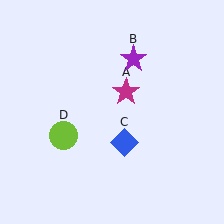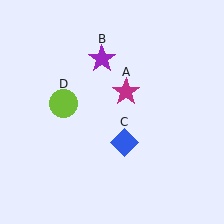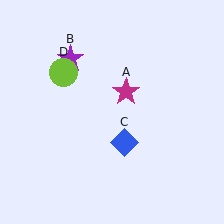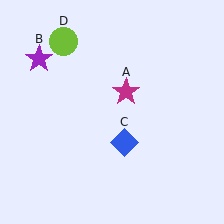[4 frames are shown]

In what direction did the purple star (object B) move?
The purple star (object B) moved left.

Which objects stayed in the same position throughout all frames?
Magenta star (object A) and blue diamond (object C) remained stationary.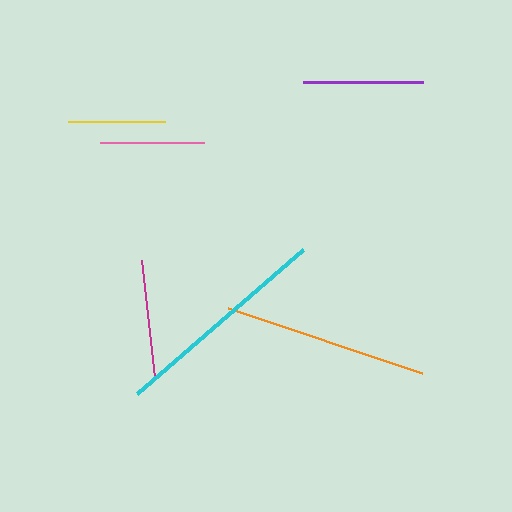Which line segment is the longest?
The cyan line is the longest at approximately 219 pixels.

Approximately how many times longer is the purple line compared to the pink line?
The purple line is approximately 1.2 times the length of the pink line.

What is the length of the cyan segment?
The cyan segment is approximately 219 pixels long.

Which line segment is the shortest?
The yellow line is the shortest at approximately 96 pixels.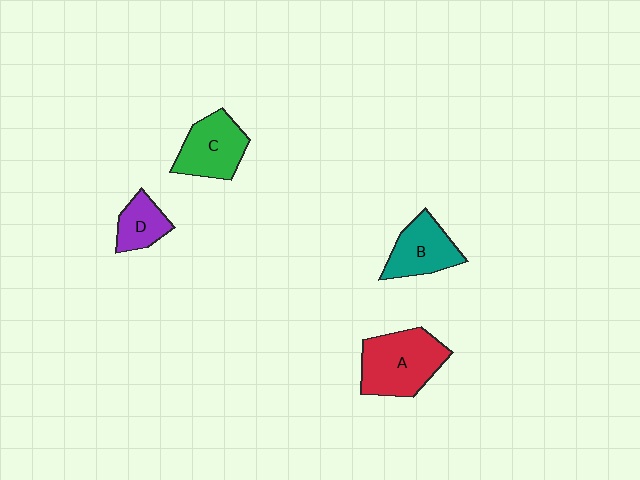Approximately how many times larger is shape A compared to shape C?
Approximately 1.3 times.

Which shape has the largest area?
Shape A (red).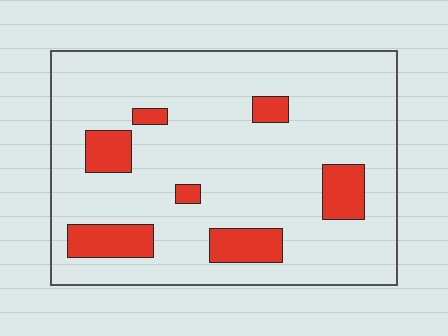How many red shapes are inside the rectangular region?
7.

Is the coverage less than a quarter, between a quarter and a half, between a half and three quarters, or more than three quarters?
Less than a quarter.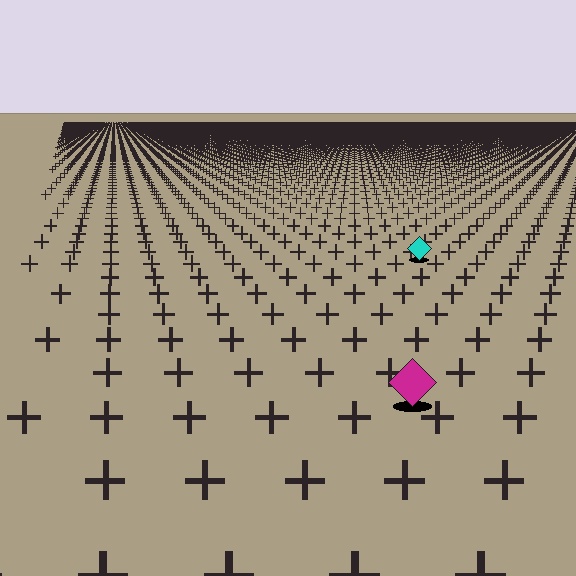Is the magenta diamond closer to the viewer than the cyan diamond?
Yes. The magenta diamond is closer — you can tell from the texture gradient: the ground texture is coarser near it.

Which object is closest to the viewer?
The magenta diamond is closest. The texture marks near it are larger and more spread out.